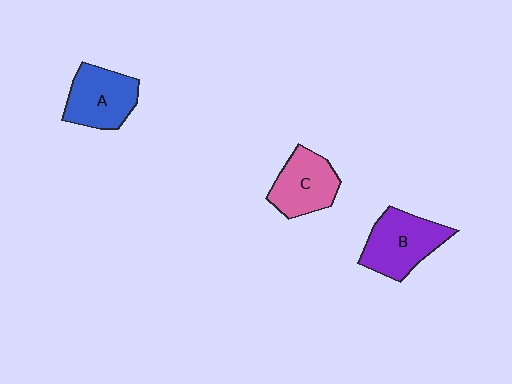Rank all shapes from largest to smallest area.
From largest to smallest: B (purple), A (blue), C (pink).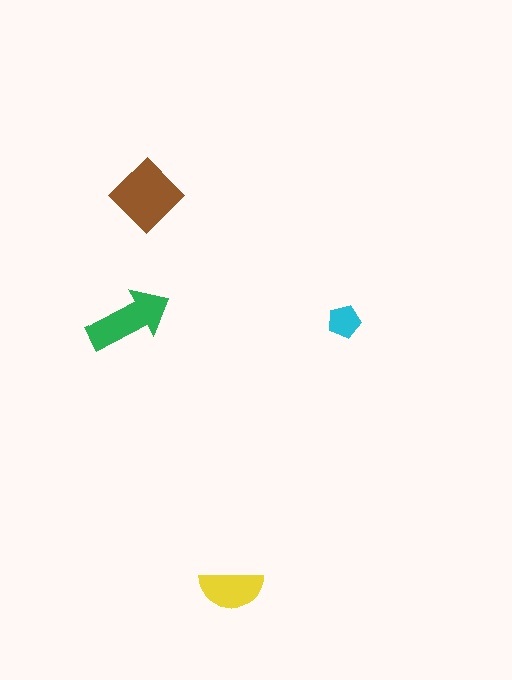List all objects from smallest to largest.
The cyan pentagon, the yellow semicircle, the green arrow, the brown diamond.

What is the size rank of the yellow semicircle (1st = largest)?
3rd.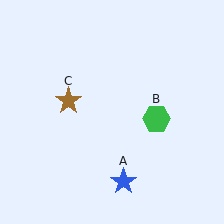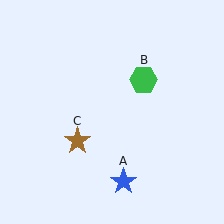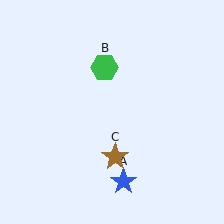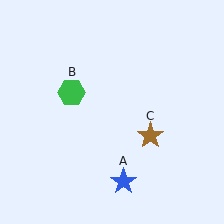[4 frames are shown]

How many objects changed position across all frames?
2 objects changed position: green hexagon (object B), brown star (object C).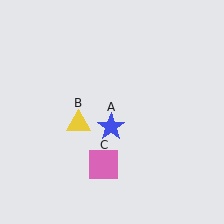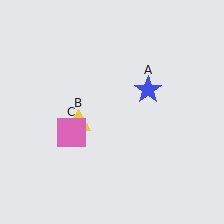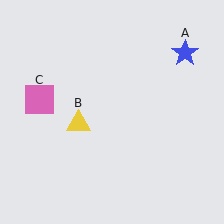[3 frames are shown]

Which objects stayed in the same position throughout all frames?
Yellow triangle (object B) remained stationary.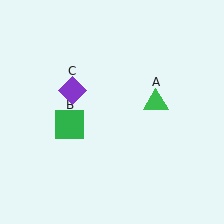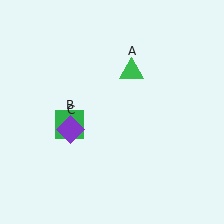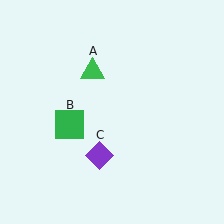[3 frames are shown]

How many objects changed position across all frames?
2 objects changed position: green triangle (object A), purple diamond (object C).